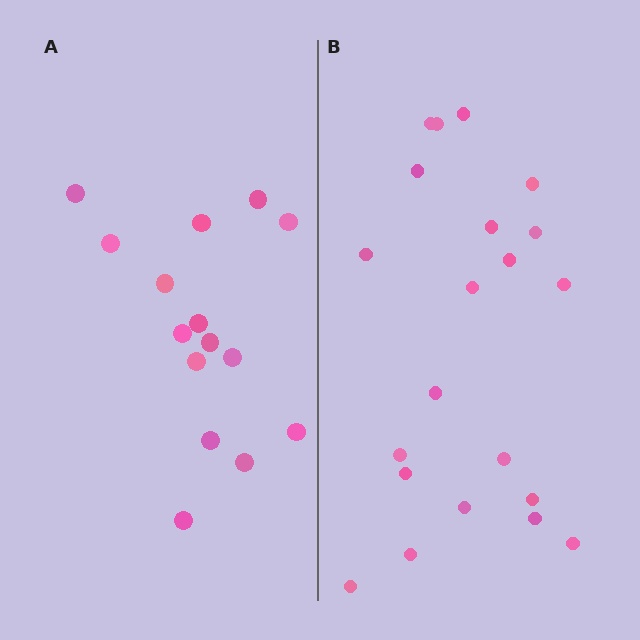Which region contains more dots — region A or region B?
Region B (the right region) has more dots.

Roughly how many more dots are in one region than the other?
Region B has about 6 more dots than region A.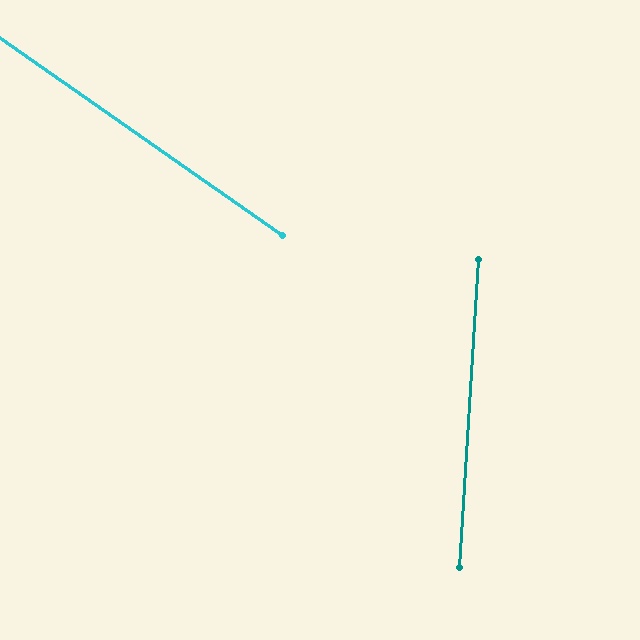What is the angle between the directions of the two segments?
Approximately 59 degrees.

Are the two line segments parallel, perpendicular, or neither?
Neither parallel nor perpendicular — they differ by about 59°.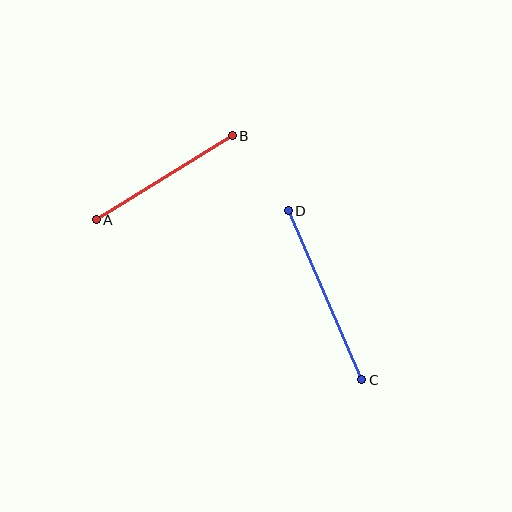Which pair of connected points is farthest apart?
Points C and D are farthest apart.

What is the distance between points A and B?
The distance is approximately 160 pixels.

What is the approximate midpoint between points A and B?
The midpoint is at approximately (164, 178) pixels.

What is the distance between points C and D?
The distance is approximately 184 pixels.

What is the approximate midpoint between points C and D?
The midpoint is at approximately (325, 295) pixels.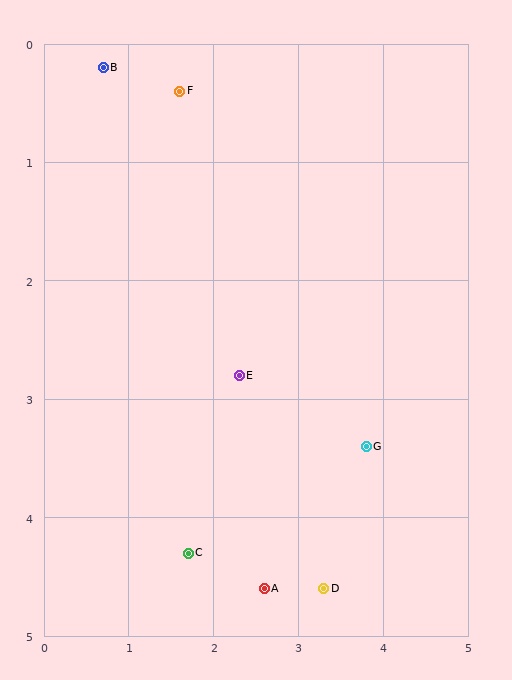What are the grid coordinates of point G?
Point G is at approximately (3.8, 3.4).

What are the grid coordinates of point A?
Point A is at approximately (2.6, 4.6).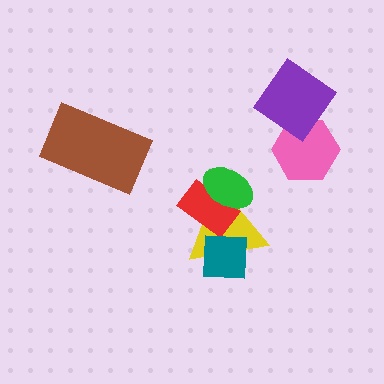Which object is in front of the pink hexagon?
The purple diamond is in front of the pink hexagon.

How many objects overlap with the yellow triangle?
3 objects overlap with the yellow triangle.